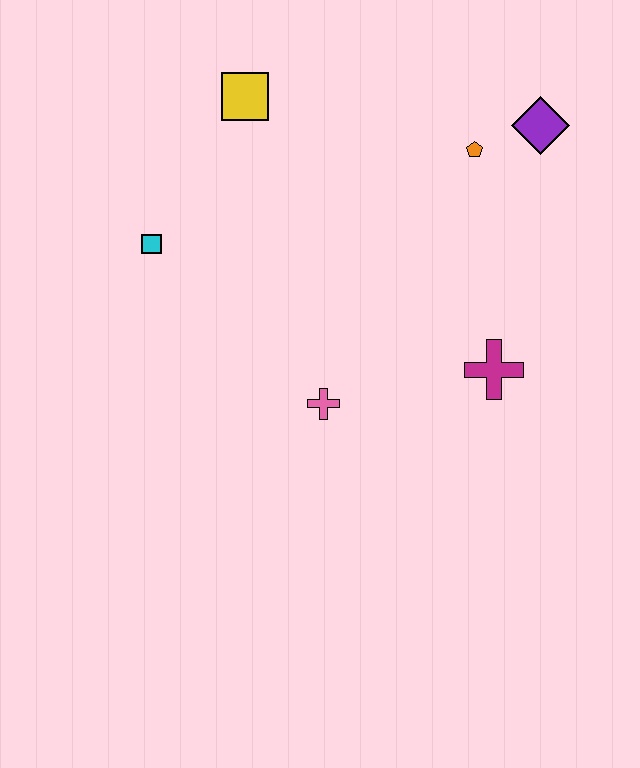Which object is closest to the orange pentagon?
The purple diamond is closest to the orange pentagon.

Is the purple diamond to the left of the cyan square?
No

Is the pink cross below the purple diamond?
Yes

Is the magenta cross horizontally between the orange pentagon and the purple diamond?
Yes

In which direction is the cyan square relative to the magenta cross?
The cyan square is to the left of the magenta cross.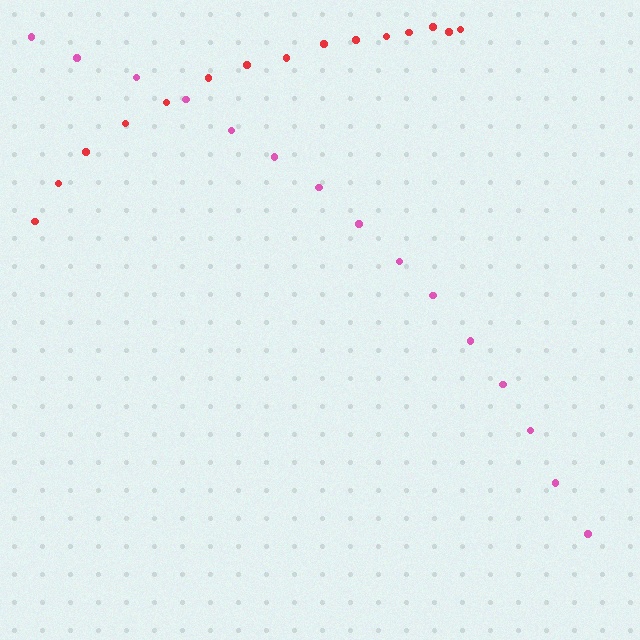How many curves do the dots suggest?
There are 2 distinct paths.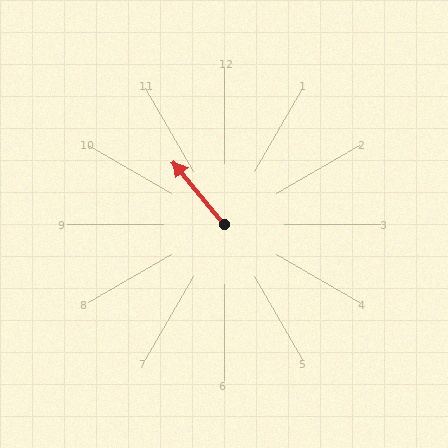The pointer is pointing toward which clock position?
Roughly 11 o'clock.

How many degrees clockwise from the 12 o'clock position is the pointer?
Approximately 321 degrees.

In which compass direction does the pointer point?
Northwest.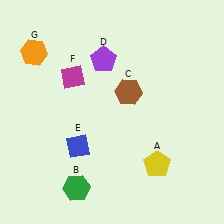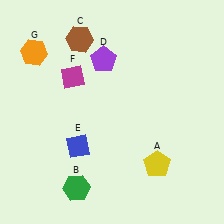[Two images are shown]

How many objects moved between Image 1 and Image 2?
1 object moved between the two images.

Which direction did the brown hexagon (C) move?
The brown hexagon (C) moved up.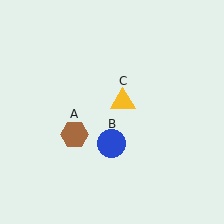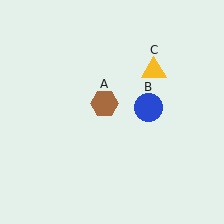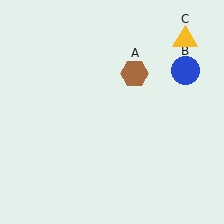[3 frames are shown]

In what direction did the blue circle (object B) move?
The blue circle (object B) moved up and to the right.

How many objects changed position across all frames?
3 objects changed position: brown hexagon (object A), blue circle (object B), yellow triangle (object C).